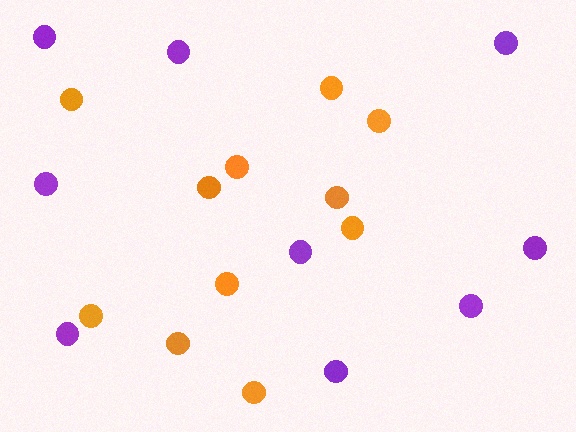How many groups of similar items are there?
There are 2 groups: one group of purple circles (9) and one group of orange circles (11).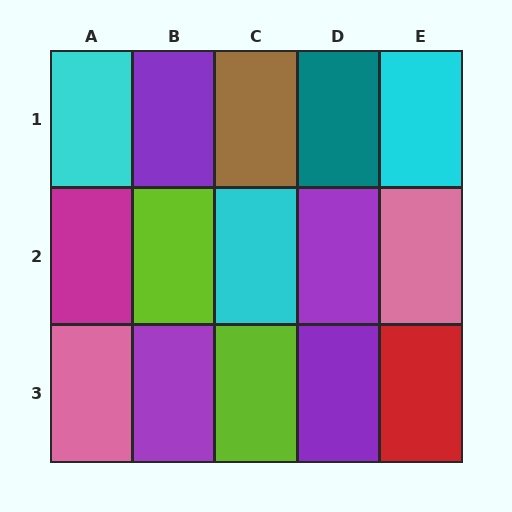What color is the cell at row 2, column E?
Pink.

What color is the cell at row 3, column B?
Purple.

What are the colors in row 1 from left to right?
Cyan, purple, brown, teal, cyan.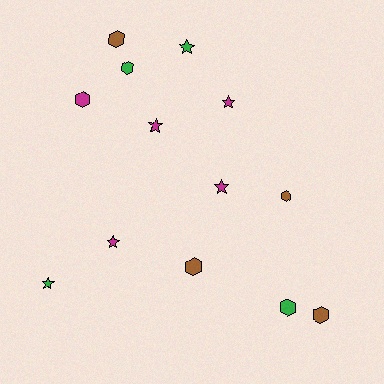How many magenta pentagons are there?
There are no magenta pentagons.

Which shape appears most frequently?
Hexagon, with 7 objects.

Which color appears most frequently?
Magenta, with 5 objects.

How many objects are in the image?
There are 13 objects.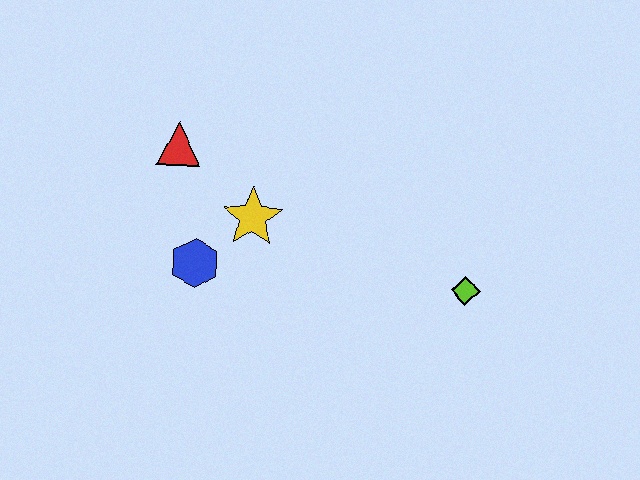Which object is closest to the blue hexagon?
The yellow star is closest to the blue hexagon.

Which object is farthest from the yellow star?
The lime diamond is farthest from the yellow star.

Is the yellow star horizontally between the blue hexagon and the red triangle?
No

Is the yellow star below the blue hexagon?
No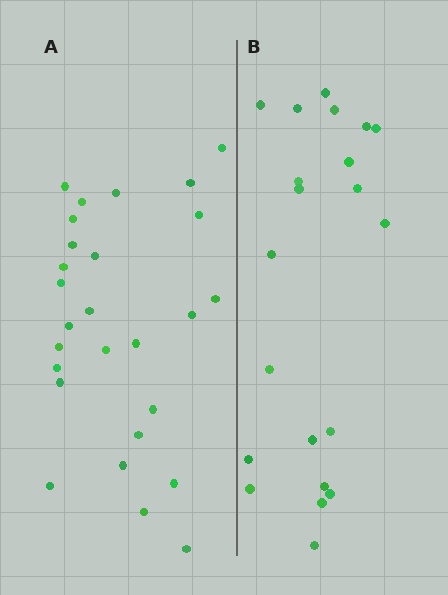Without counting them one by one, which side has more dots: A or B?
Region A (the left region) has more dots.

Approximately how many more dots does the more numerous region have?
Region A has about 6 more dots than region B.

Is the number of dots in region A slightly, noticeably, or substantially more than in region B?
Region A has noticeably more, but not dramatically so. The ratio is roughly 1.3 to 1.